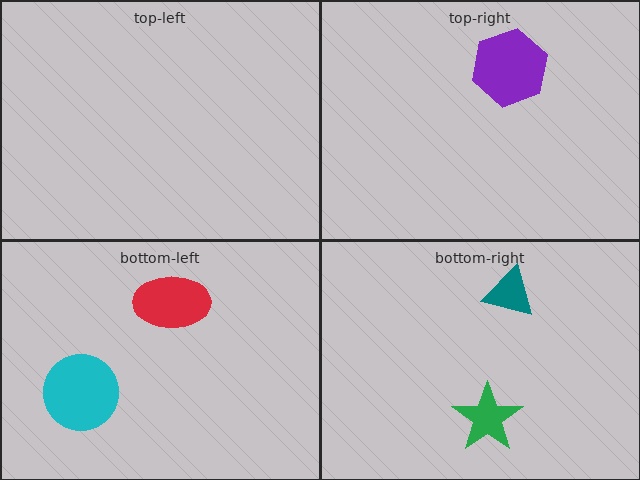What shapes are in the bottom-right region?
The teal triangle, the green star.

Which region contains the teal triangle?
The bottom-right region.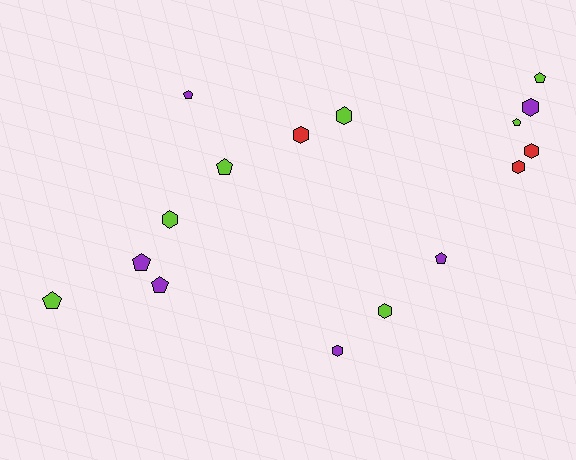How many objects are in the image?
There are 16 objects.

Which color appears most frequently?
Lime, with 7 objects.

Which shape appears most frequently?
Pentagon, with 8 objects.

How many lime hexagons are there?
There are 3 lime hexagons.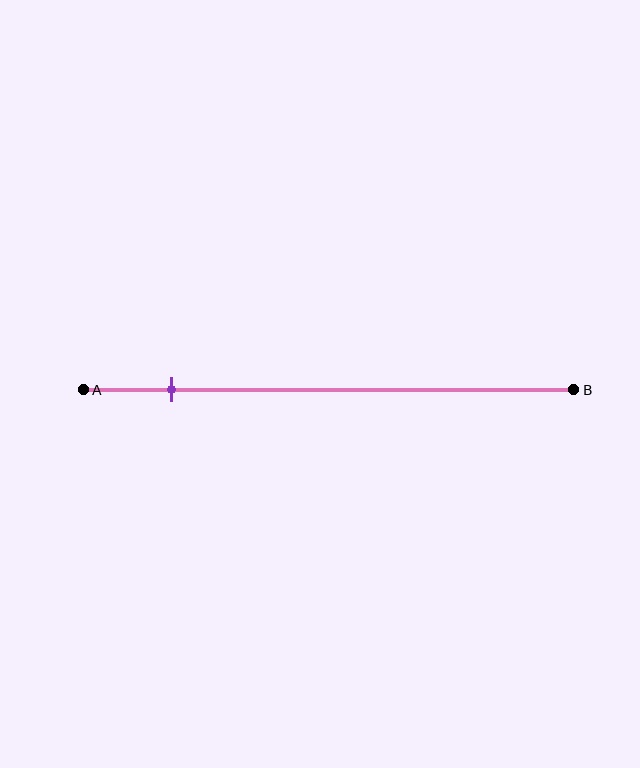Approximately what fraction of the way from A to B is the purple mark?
The purple mark is approximately 20% of the way from A to B.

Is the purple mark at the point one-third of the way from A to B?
No, the mark is at about 20% from A, not at the 33% one-third point.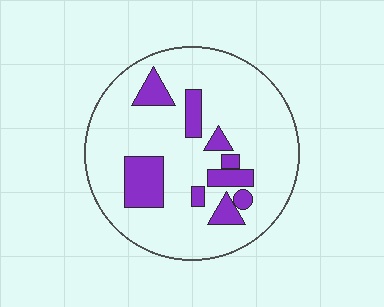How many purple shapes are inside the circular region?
9.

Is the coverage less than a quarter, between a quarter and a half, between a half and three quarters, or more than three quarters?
Less than a quarter.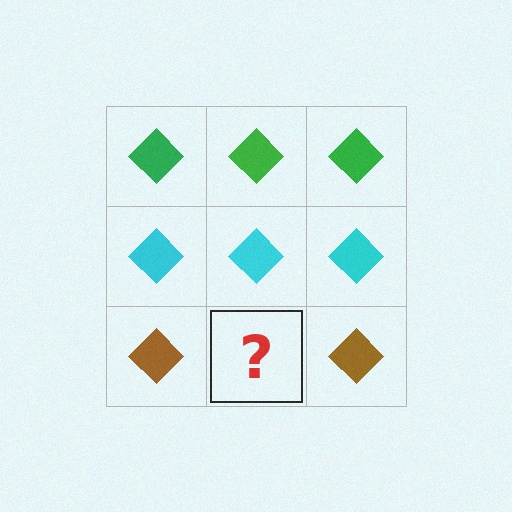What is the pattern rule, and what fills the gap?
The rule is that each row has a consistent color. The gap should be filled with a brown diamond.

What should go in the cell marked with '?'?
The missing cell should contain a brown diamond.